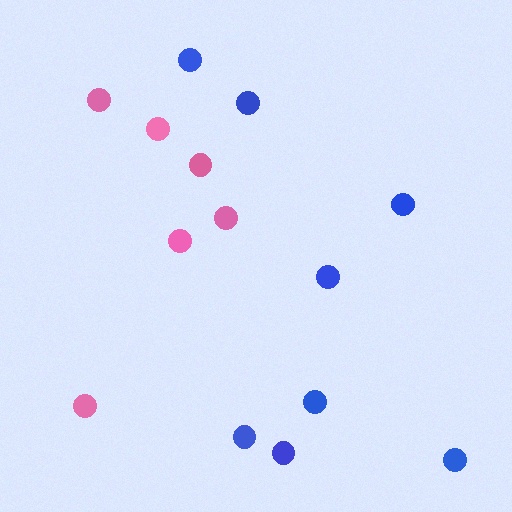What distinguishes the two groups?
There are 2 groups: one group of blue circles (8) and one group of pink circles (6).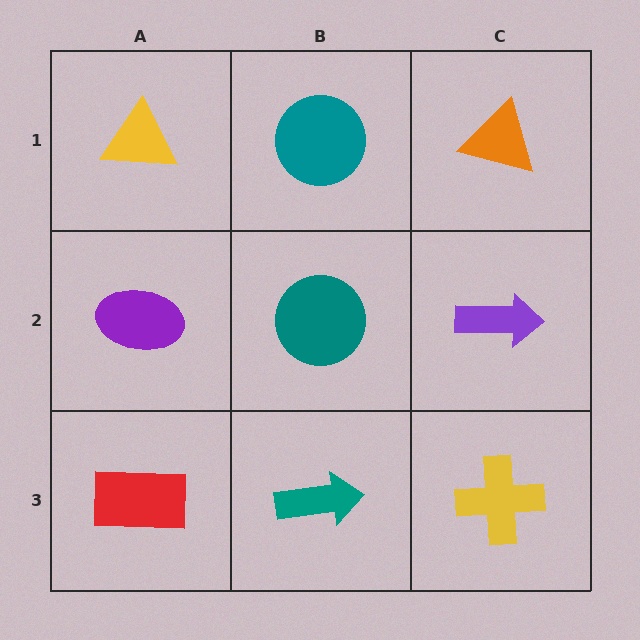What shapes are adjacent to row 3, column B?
A teal circle (row 2, column B), a red rectangle (row 3, column A), a yellow cross (row 3, column C).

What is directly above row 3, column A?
A purple ellipse.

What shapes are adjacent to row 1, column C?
A purple arrow (row 2, column C), a teal circle (row 1, column B).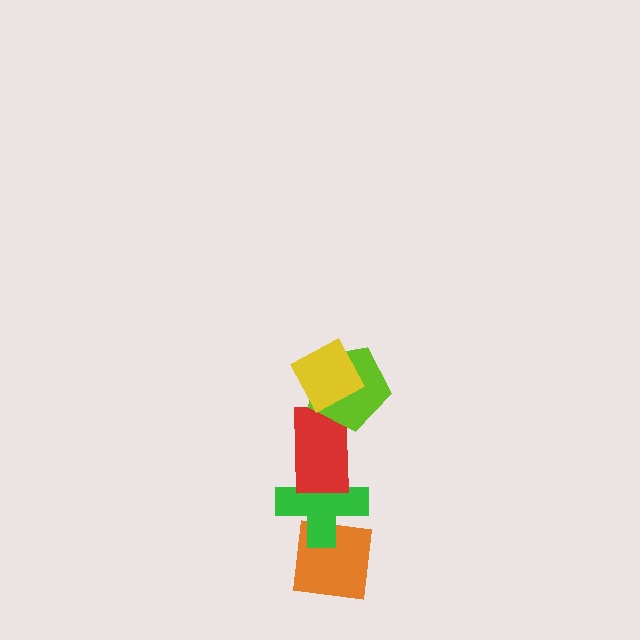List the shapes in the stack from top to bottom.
From top to bottom: the yellow diamond, the lime pentagon, the red rectangle, the green cross, the orange square.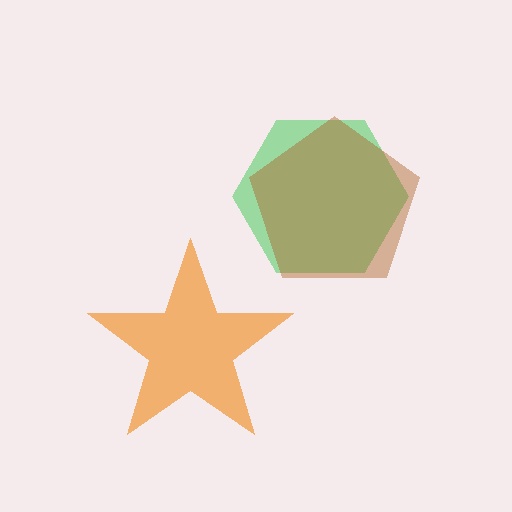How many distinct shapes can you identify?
There are 3 distinct shapes: an orange star, a green hexagon, a brown pentagon.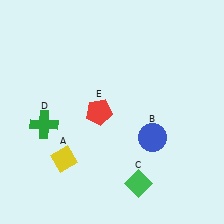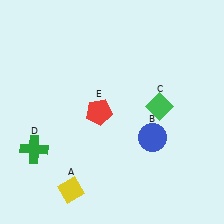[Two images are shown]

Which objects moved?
The objects that moved are: the yellow diamond (A), the green diamond (C), the green cross (D).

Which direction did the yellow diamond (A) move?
The yellow diamond (A) moved down.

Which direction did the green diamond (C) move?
The green diamond (C) moved up.